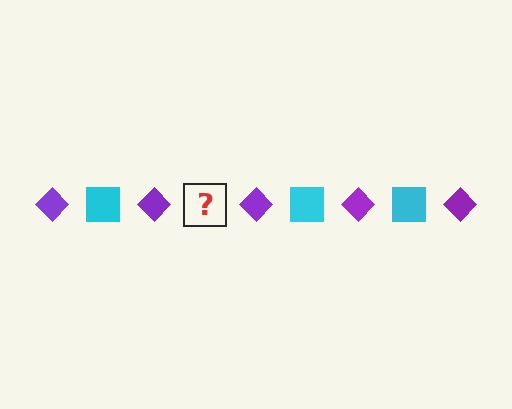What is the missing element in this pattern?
The missing element is a cyan square.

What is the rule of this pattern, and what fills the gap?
The rule is that the pattern alternates between purple diamond and cyan square. The gap should be filled with a cyan square.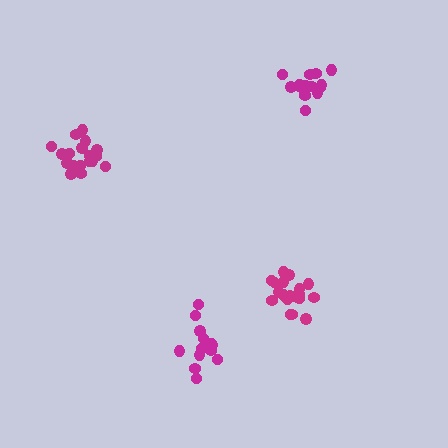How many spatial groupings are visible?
There are 4 spatial groupings.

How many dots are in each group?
Group 1: 20 dots, Group 2: 18 dots, Group 3: 17 dots, Group 4: 14 dots (69 total).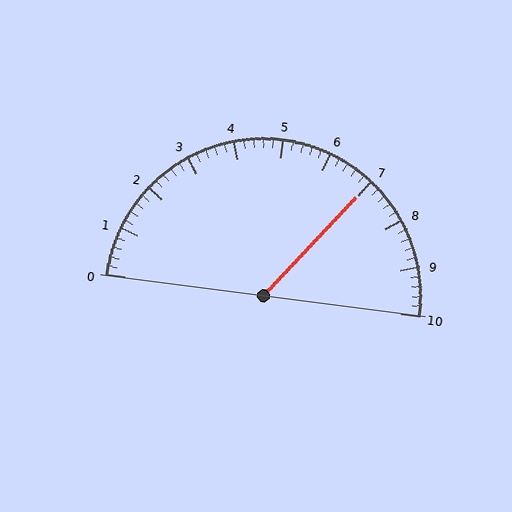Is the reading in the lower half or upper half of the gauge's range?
The reading is in the upper half of the range (0 to 10).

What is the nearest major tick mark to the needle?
The nearest major tick mark is 7.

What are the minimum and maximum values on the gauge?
The gauge ranges from 0 to 10.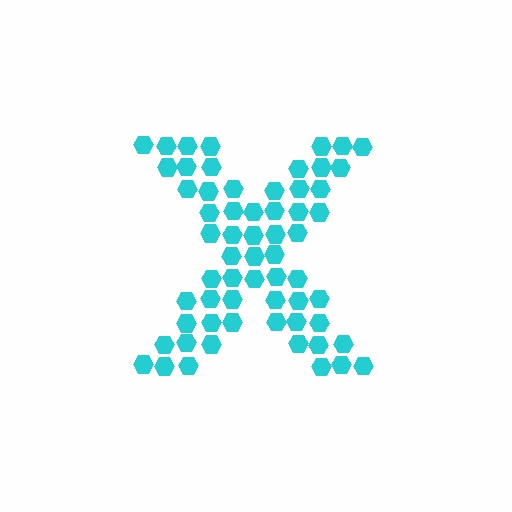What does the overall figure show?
The overall figure shows the letter X.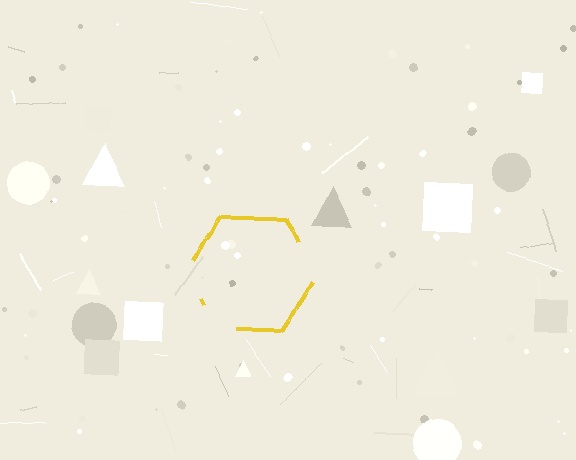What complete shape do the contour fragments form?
The contour fragments form a hexagon.